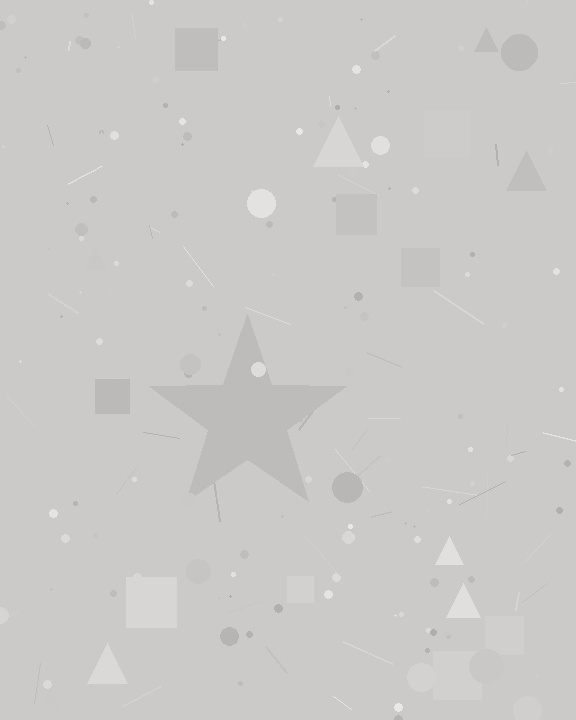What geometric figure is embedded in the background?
A star is embedded in the background.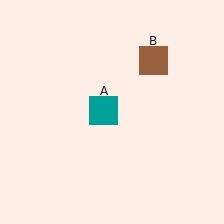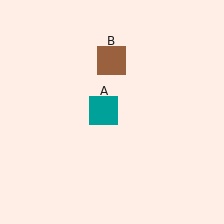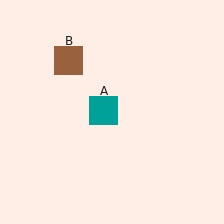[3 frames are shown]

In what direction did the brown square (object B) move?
The brown square (object B) moved left.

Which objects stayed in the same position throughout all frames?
Teal square (object A) remained stationary.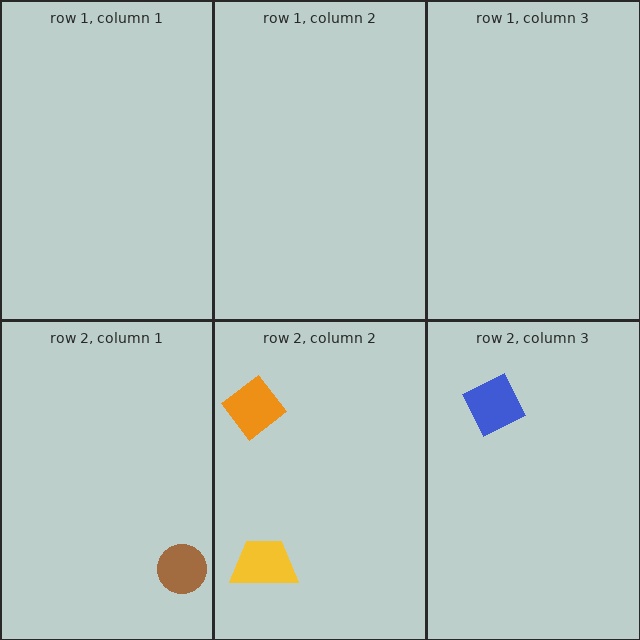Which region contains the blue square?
The row 2, column 3 region.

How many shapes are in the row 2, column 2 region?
2.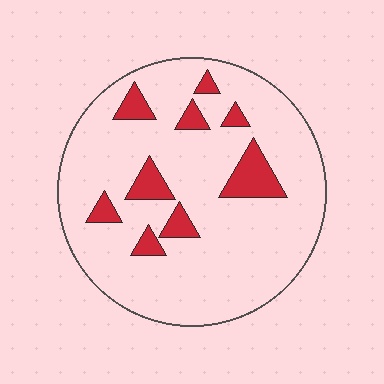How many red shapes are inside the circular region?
9.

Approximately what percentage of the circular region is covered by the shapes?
Approximately 15%.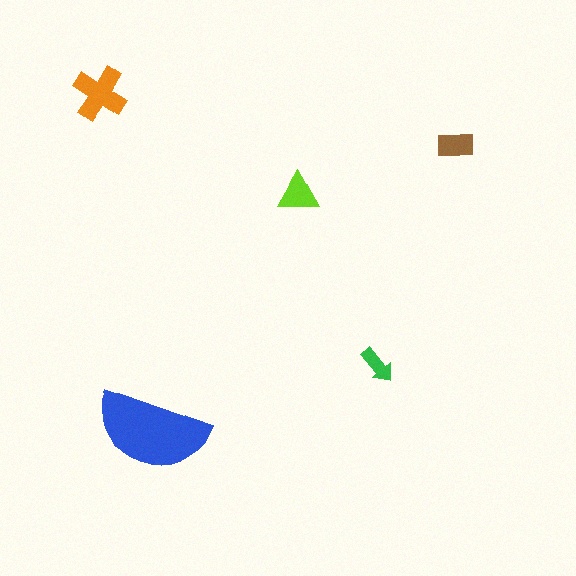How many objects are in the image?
There are 5 objects in the image.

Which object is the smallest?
The green arrow.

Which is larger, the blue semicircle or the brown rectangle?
The blue semicircle.